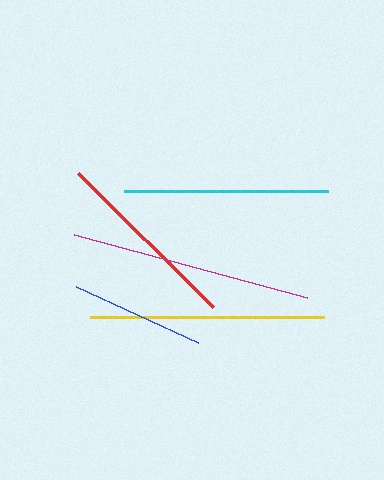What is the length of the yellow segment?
The yellow segment is approximately 233 pixels long.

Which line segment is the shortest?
The blue line is the shortest at approximately 134 pixels.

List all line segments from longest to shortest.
From longest to shortest: magenta, yellow, cyan, red, blue.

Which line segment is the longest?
The magenta line is the longest at approximately 242 pixels.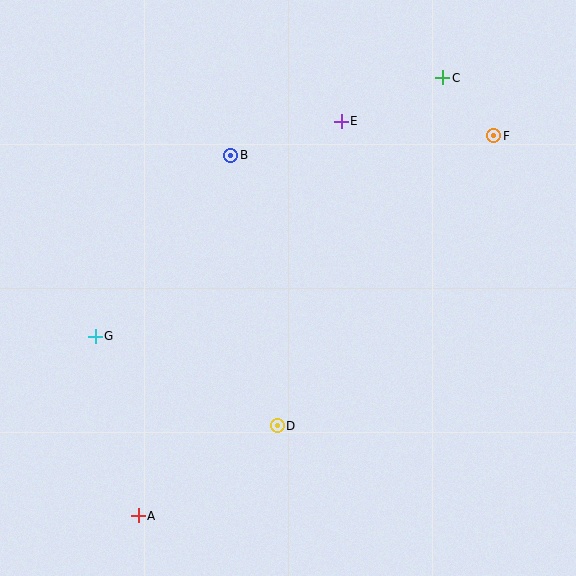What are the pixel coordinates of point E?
Point E is at (341, 121).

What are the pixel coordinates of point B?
Point B is at (231, 155).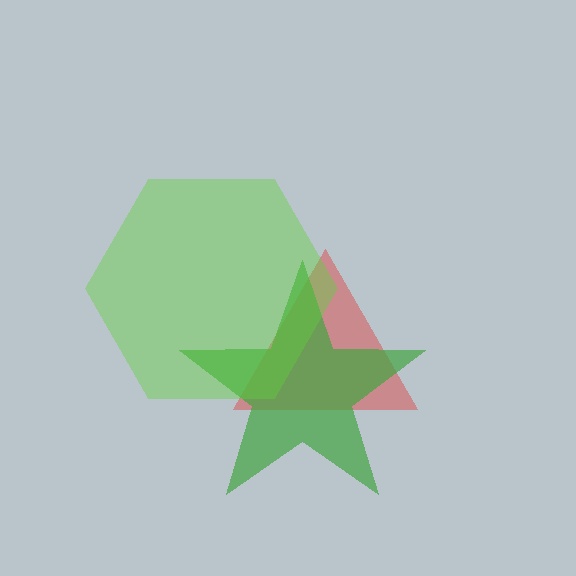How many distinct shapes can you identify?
There are 3 distinct shapes: a red triangle, a green star, a lime hexagon.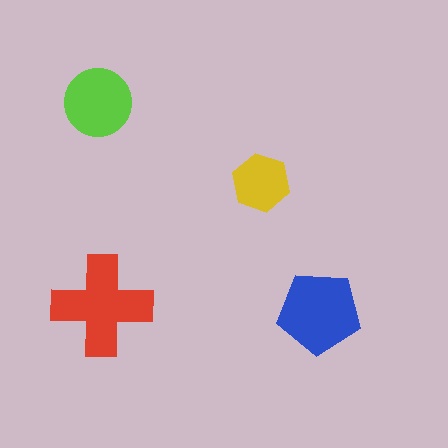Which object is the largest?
The red cross.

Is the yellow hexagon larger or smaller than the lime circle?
Smaller.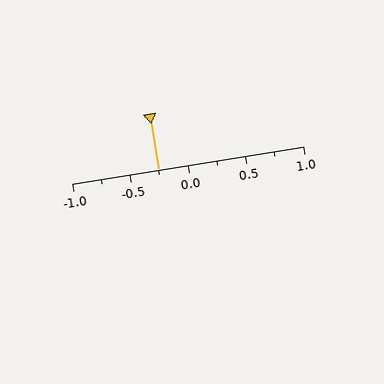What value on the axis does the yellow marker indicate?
The marker indicates approximately -0.25.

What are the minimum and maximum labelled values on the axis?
The axis runs from -1.0 to 1.0.